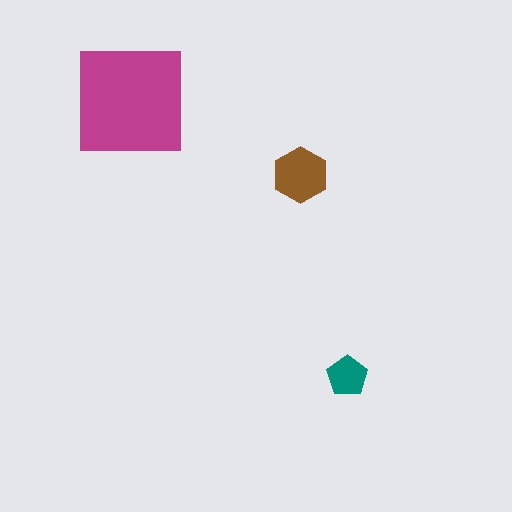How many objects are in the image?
There are 3 objects in the image.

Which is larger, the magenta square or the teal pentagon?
The magenta square.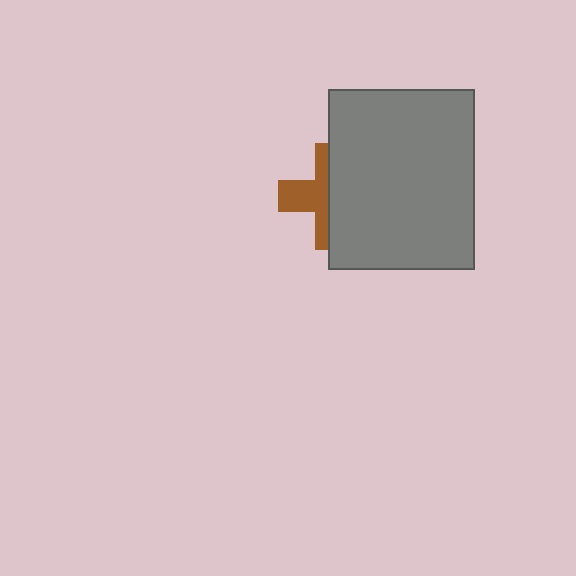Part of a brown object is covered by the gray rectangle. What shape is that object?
It is a cross.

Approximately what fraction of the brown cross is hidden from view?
Roughly 57% of the brown cross is hidden behind the gray rectangle.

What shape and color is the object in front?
The object in front is a gray rectangle.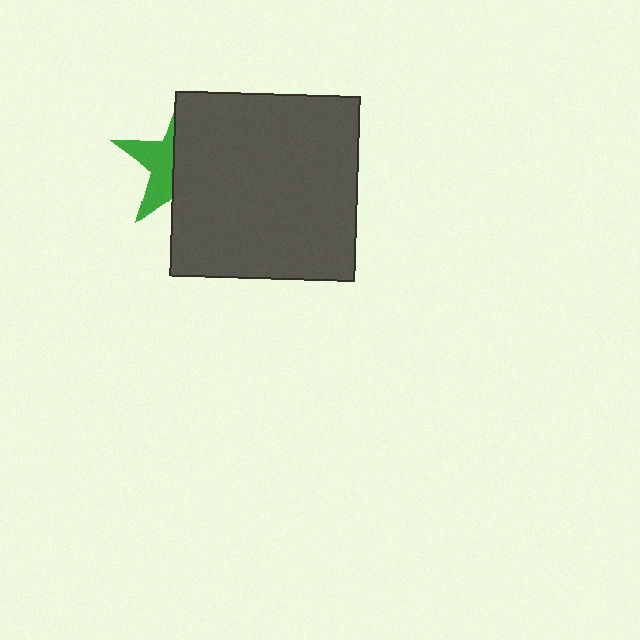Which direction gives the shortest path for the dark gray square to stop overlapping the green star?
Moving right gives the shortest separation.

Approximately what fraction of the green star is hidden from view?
Roughly 62% of the green star is hidden behind the dark gray square.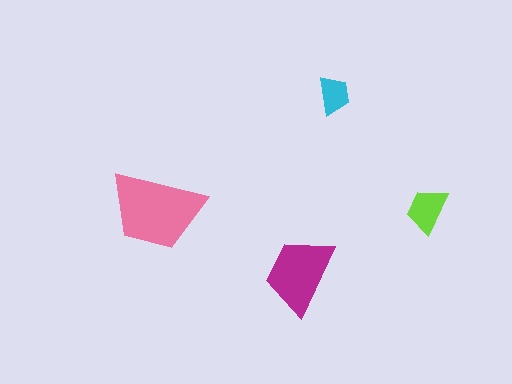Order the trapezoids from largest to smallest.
the pink one, the magenta one, the lime one, the cyan one.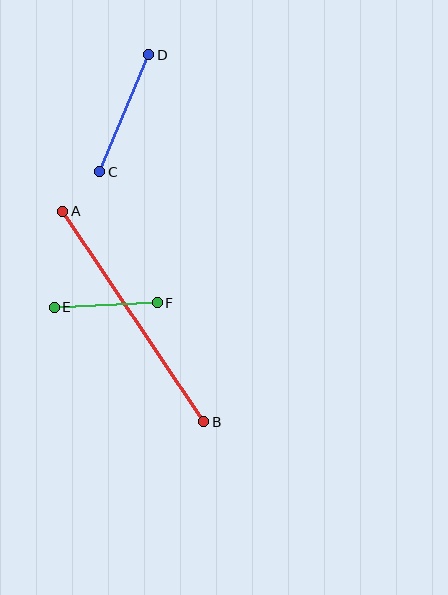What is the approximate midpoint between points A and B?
The midpoint is at approximately (133, 316) pixels.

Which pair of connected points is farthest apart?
Points A and B are farthest apart.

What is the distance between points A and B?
The distance is approximately 254 pixels.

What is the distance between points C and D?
The distance is approximately 127 pixels.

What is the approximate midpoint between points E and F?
The midpoint is at approximately (106, 305) pixels.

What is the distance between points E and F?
The distance is approximately 103 pixels.